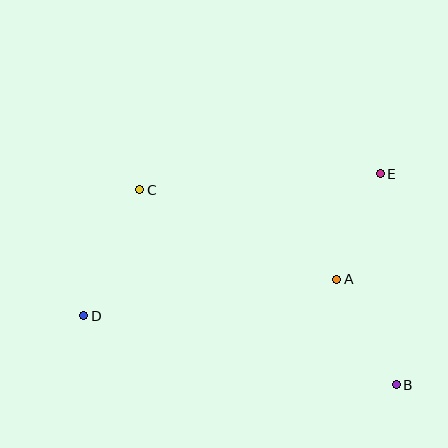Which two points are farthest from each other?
Points D and E are farthest from each other.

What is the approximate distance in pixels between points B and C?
The distance between B and C is approximately 322 pixels.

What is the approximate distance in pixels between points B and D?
The distance between B and D is approximately 320 pixels.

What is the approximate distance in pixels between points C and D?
The distance between C and D is approximately 138 pixels.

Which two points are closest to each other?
Points A and E are closest to each other.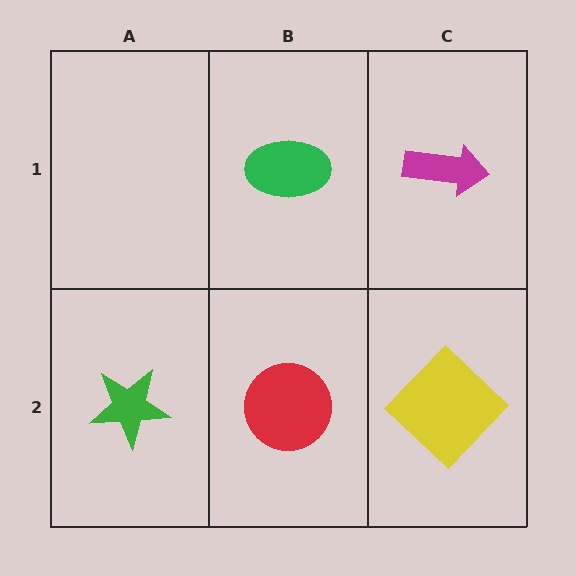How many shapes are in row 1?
2 shapes.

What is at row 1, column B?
A green ellipse.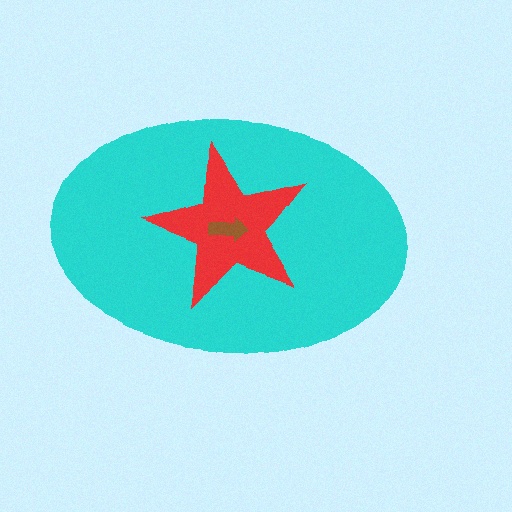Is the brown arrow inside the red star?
Yes.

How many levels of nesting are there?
3.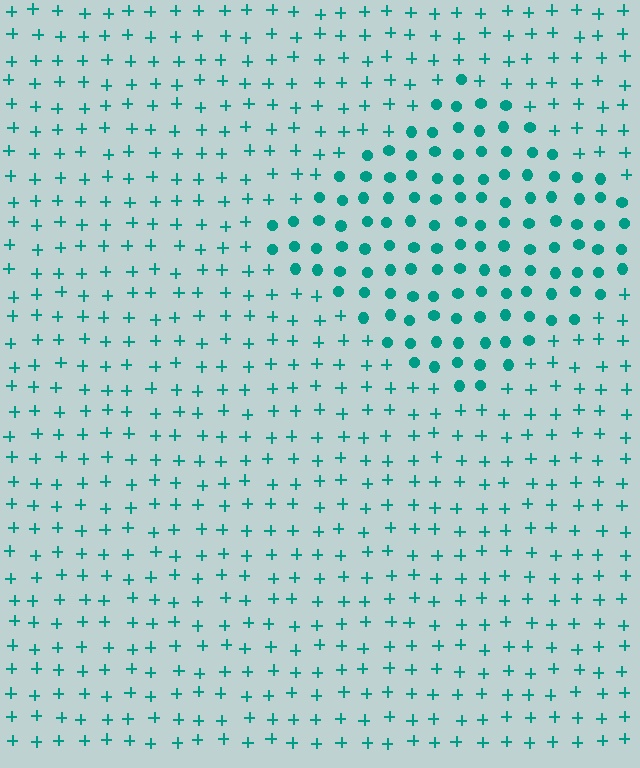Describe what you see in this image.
The image is filled with small teal elements arranged in a uniform grid. A diamond-shaped region contains circles, while the surrounding area contains plus signs. The boundary is defined purely by the change in element shape.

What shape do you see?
I see a diamond.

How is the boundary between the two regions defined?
The boundary is defined by a change in element shape: circles inside vs. plus signs outside. All elements share the same color and spacing.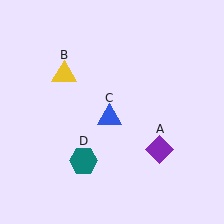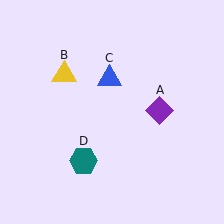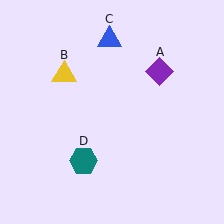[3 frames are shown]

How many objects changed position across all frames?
2 objects changed position: purple diamond (object A), blue triangle (object C).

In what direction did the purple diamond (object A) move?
The purple diamond (object A) moved up.